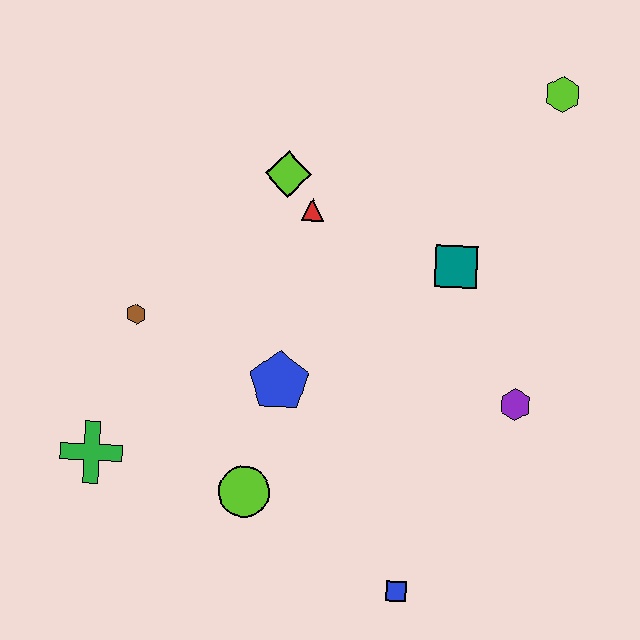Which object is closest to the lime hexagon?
The teal square is closest to the lime hexagon.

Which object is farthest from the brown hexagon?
The lime hexagon is farthest from the brown hexagon.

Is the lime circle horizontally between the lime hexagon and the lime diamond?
No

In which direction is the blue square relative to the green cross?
The blue square is to the right of the green cross.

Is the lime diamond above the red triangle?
Yes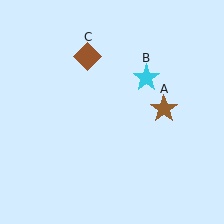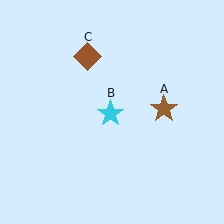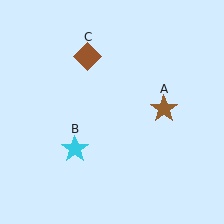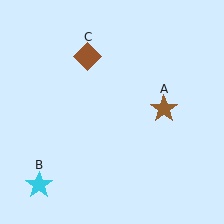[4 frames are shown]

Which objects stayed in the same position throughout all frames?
Brown star (object A) and brown diamond (object C) remained stationary.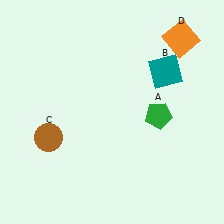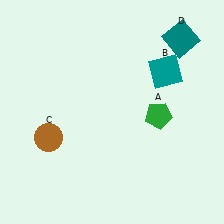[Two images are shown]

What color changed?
The square (D) changed from orange in Image 1 to teal in Image 2.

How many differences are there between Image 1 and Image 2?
There is 1 difference between the two images.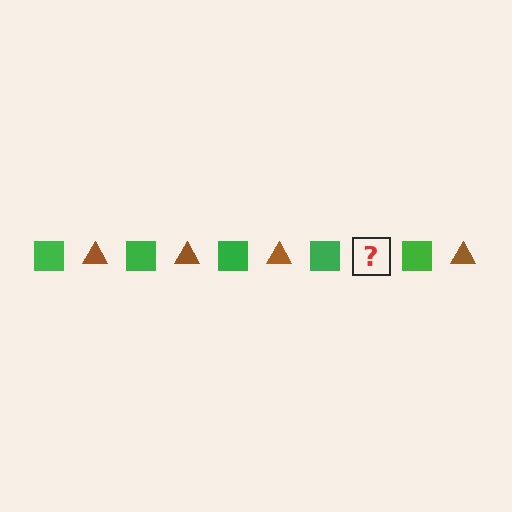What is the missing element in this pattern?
The missing element is a brown triangle.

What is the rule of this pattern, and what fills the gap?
The rule is that the pattern alternates between green square and brown triangle. The gap should be filled with a brown triangle.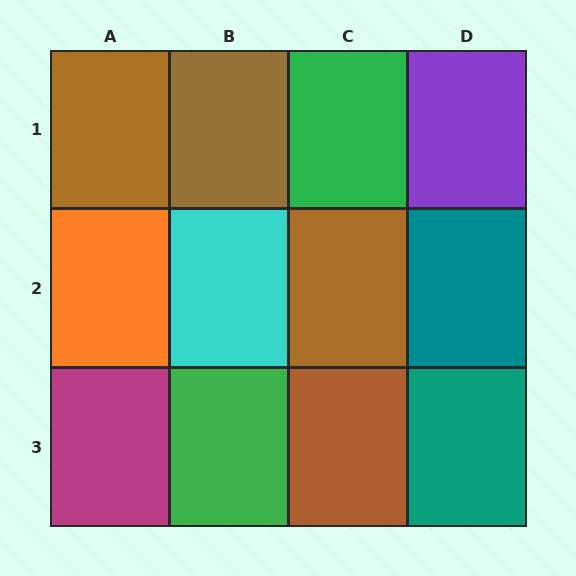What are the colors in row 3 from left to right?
Magenta, green, brown, teal.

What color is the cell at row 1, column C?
Green.